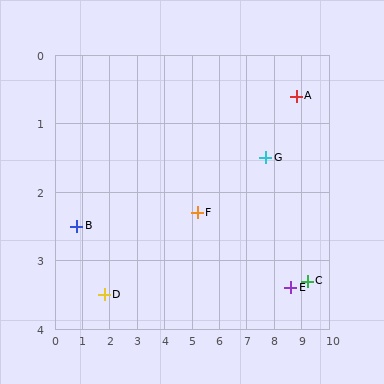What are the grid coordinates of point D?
Point D is at approximately (1.8, 3.5).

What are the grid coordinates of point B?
Point B is at approximately (0.8, 2.5).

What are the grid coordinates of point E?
Point E is at approximately (8.6, 3.4).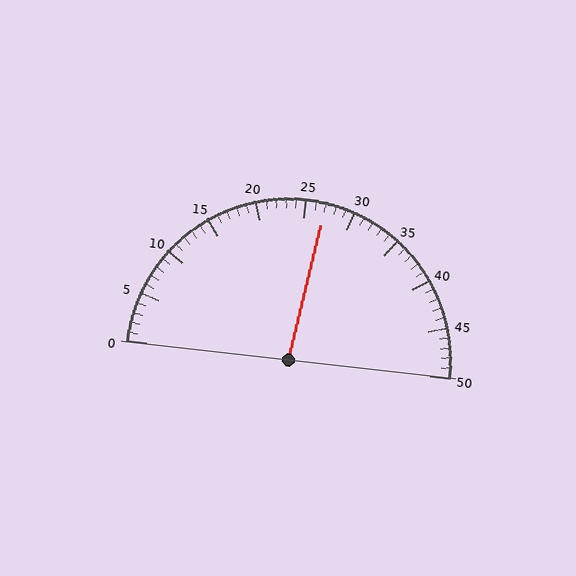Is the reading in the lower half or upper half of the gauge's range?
The reading is in the upper half of the range (0 to 50).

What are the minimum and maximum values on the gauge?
The gauge ranges from 0 to 50.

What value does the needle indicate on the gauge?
The needle indicates approximately 27.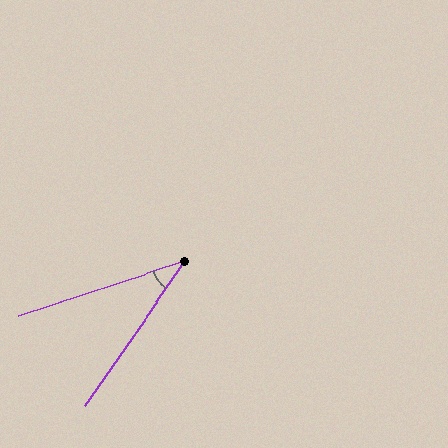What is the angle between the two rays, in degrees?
Approximately 37 degrees.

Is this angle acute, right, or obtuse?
It is acute.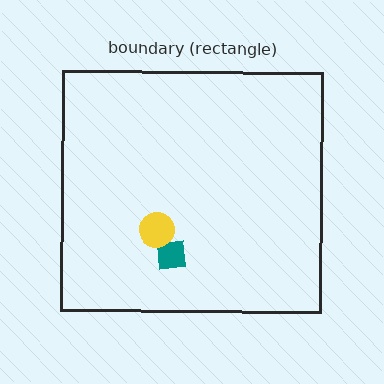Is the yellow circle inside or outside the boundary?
Inside.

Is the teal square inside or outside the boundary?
Inside.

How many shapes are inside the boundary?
2 inside, 0 outside.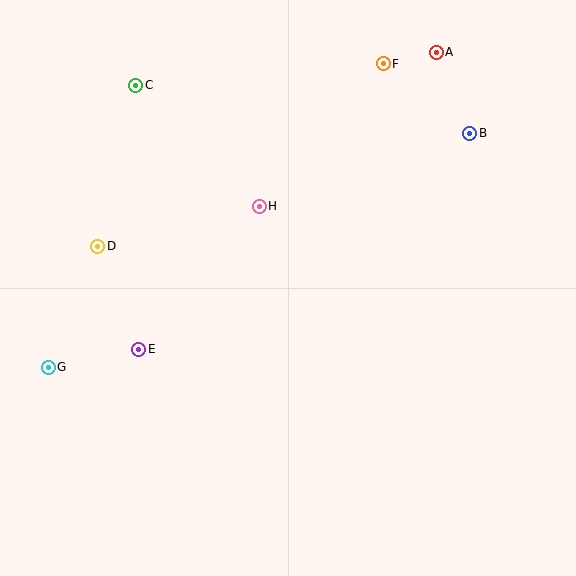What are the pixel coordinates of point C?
Point C is at (136, 85).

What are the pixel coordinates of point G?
Point G is at (48, 367).